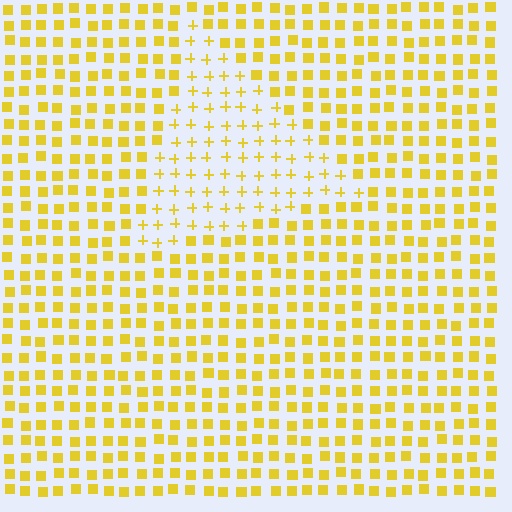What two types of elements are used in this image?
The image uses plus signs inside the triangle region and squares outside it.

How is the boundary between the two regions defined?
The boundary is defined by a change in element shape: plus signs inside vs. squares outside. All elements share the same color and spacing.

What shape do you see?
I see a triangle.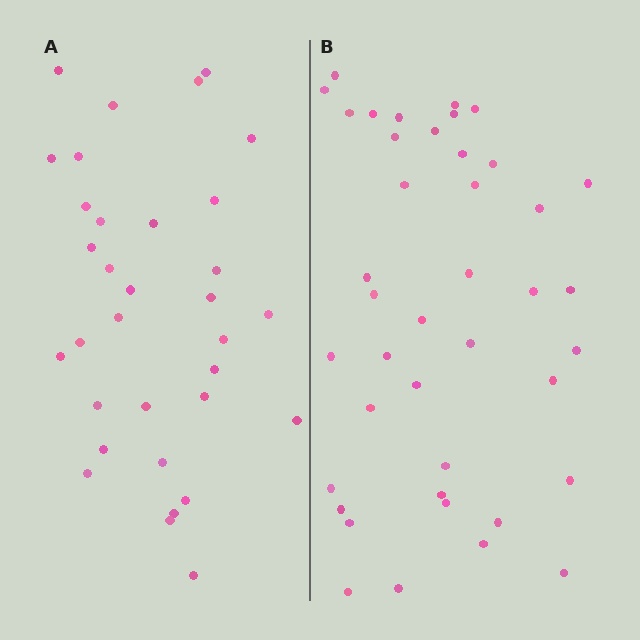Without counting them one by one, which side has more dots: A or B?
Region B (the right region) has more dots.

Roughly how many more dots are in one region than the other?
Region B has roughly 8 or so more dots than region A.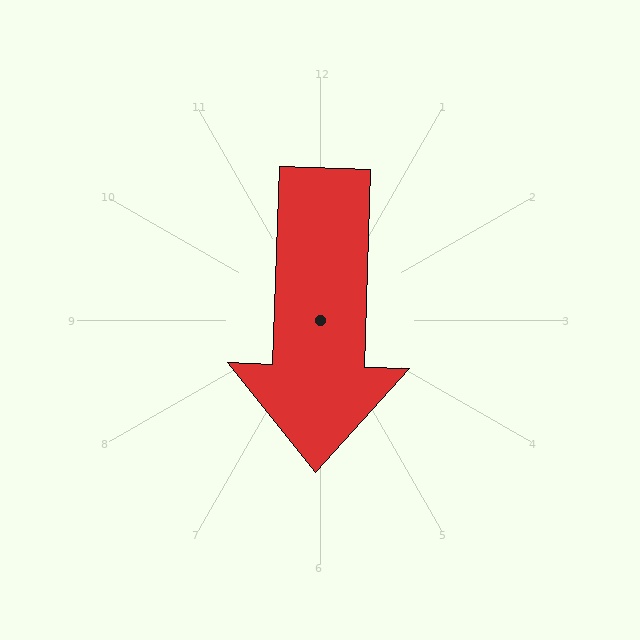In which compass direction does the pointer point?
South.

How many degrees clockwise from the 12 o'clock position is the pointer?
Approximately 182 degrees.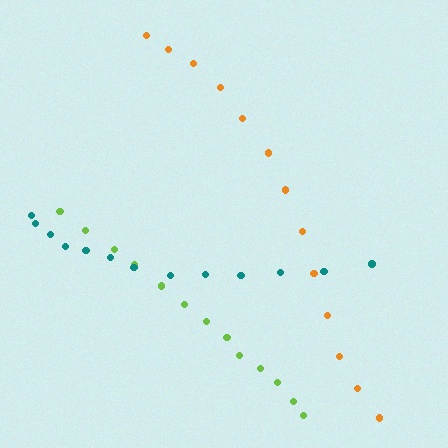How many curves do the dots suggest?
There are 3 distinct paths.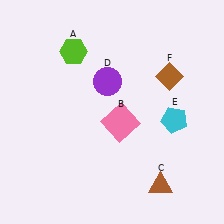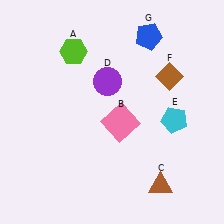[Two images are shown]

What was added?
A blue pentagon (G) was added in Image 2.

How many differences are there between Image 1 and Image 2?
There is 1 difference between the two images.